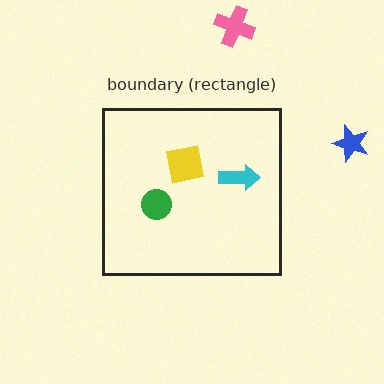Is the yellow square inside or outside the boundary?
Inside.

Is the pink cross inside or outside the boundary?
Outside.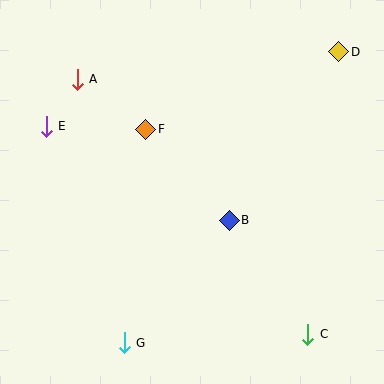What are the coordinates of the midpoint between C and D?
The midpoint between C and D is at (323, 193).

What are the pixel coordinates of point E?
Point E is at (46, 126).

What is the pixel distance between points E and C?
The distance between E and C is 334 pixels.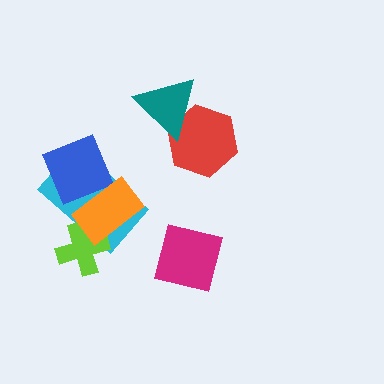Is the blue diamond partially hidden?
Yes, it is partially covered by another shape.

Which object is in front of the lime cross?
The orange rectangle is in front of the lime cross.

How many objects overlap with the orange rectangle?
3 objects overlap with the orange rectangle.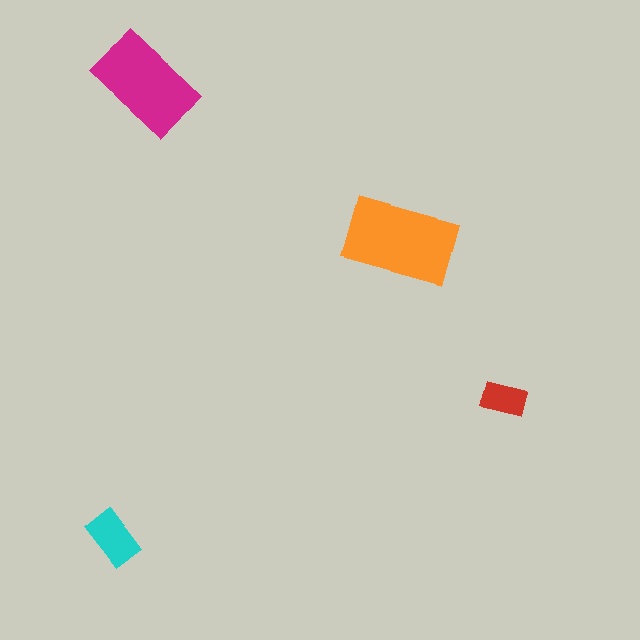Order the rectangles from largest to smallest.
the orange one, the magenta one, the cyan one, the red one.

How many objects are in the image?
There are 4 objects in the image.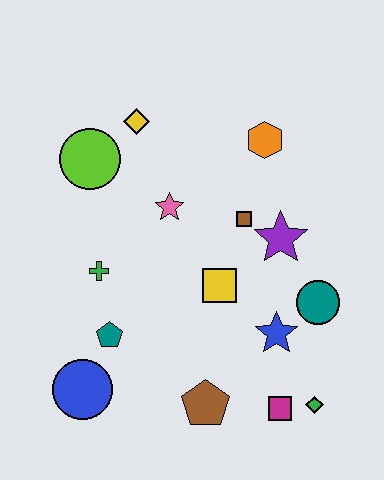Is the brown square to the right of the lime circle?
Yes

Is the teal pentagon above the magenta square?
Yes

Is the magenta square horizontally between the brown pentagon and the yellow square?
No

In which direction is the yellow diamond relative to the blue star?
The yellow diamond is above the blue star.